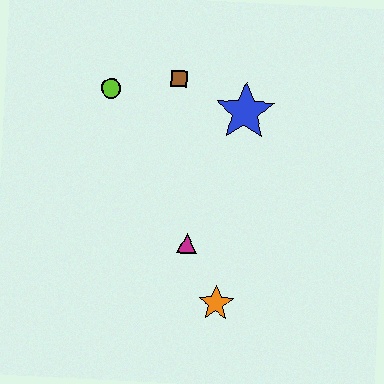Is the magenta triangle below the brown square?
Yes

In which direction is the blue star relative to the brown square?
The blue star is to the right of the brown square.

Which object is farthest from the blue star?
The orange star is farthest from the blue star.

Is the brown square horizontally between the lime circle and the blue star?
Yes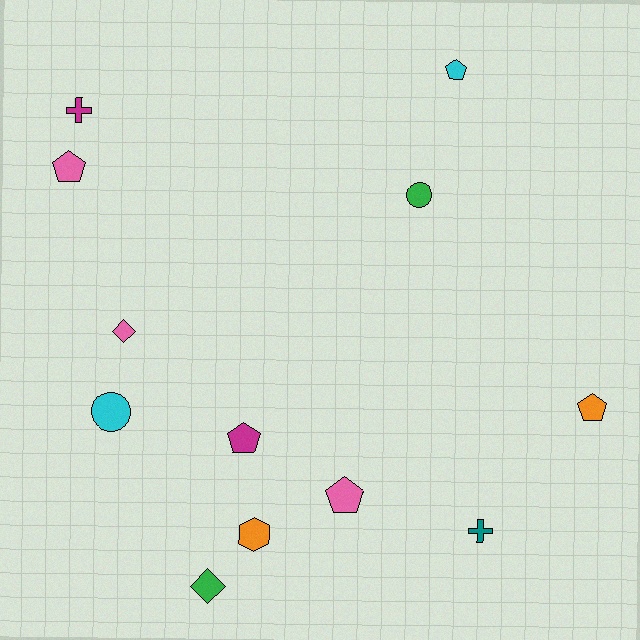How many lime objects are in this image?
There are no lime objects.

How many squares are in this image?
There are no squares.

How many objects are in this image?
There are 12 objects.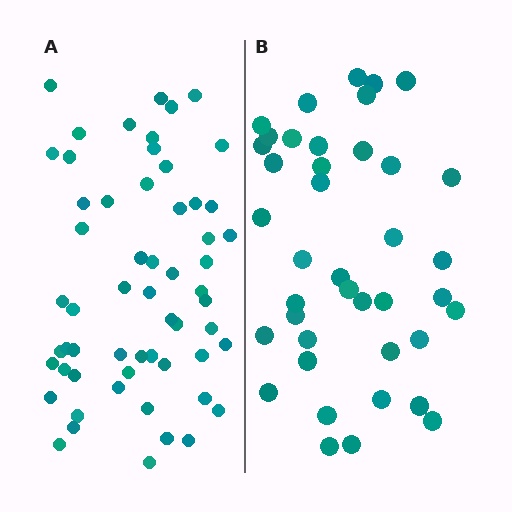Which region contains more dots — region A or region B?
Region A (the left region) has more dots.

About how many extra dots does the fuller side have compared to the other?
Region A has approximately 20 more dots than region B.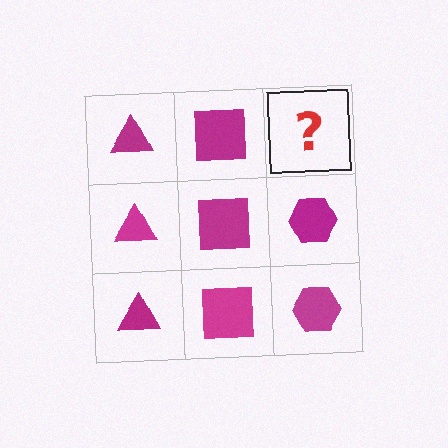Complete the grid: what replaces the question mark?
The question mark should be replaced with a magenta hexagon.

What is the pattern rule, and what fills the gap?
The rule is that each column has a consistent shape. The gap should be filled with a magenta hexagon.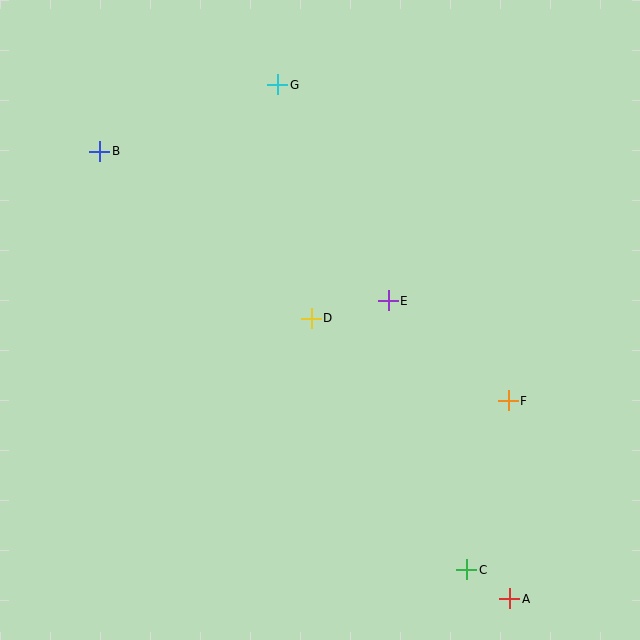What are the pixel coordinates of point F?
Point F is at (508, 401).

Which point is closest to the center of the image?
Point D at (311, 318) is closest to the center.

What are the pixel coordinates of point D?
Point D is at (311, 318).